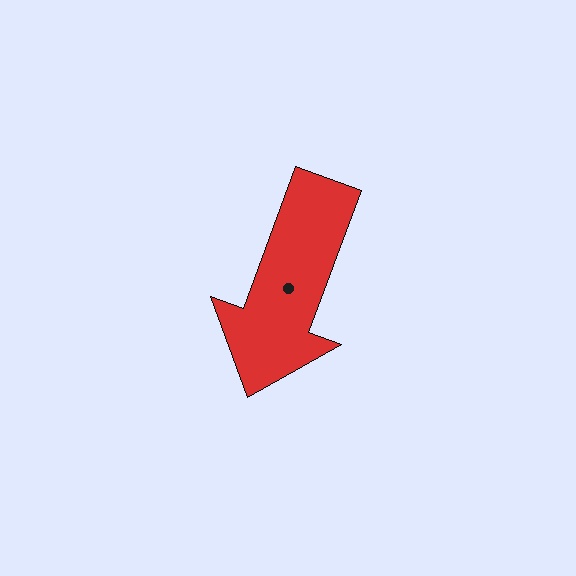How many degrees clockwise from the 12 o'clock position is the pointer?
Approximately 200 degrees.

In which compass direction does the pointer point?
South.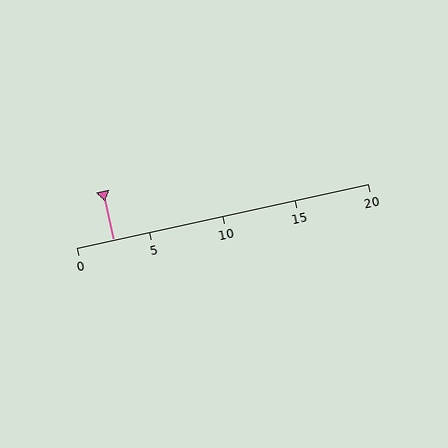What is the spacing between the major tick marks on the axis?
The major ticks are spaced 5 apart.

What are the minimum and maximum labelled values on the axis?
The axis runs from 0 to 20.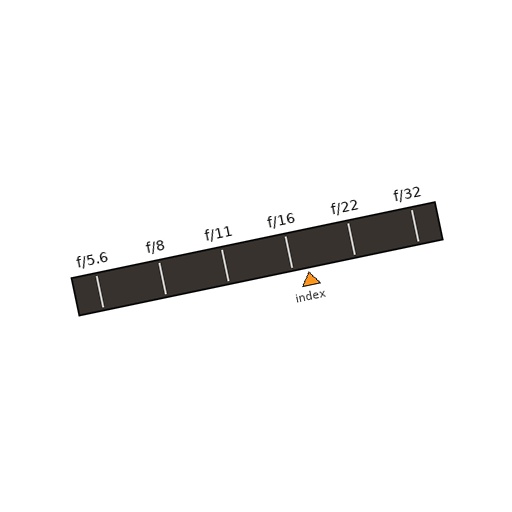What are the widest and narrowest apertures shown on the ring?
The widest aperture shown is f/5.6 and the narrowest is f/32.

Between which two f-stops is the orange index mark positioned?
The index mark is between f/16 and f/22.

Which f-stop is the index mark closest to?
The index mark is closest to f/16.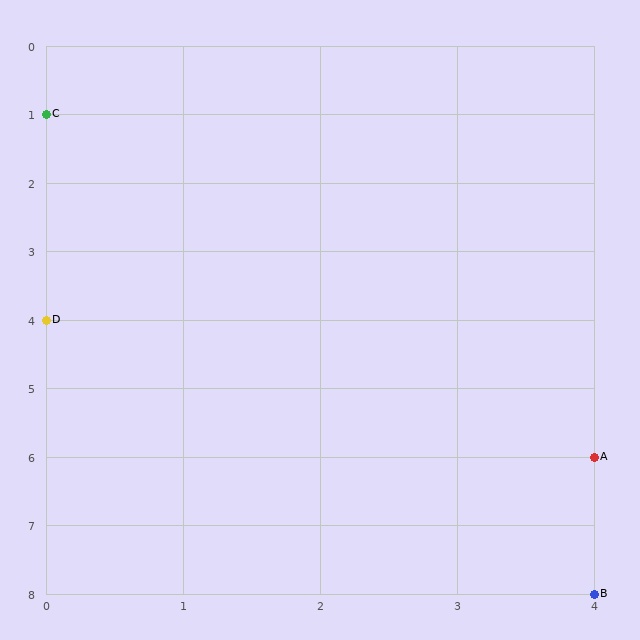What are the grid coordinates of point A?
Point A is at grid coordinates (4, 6).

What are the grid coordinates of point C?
Point C is at grid coordinates (0, 1).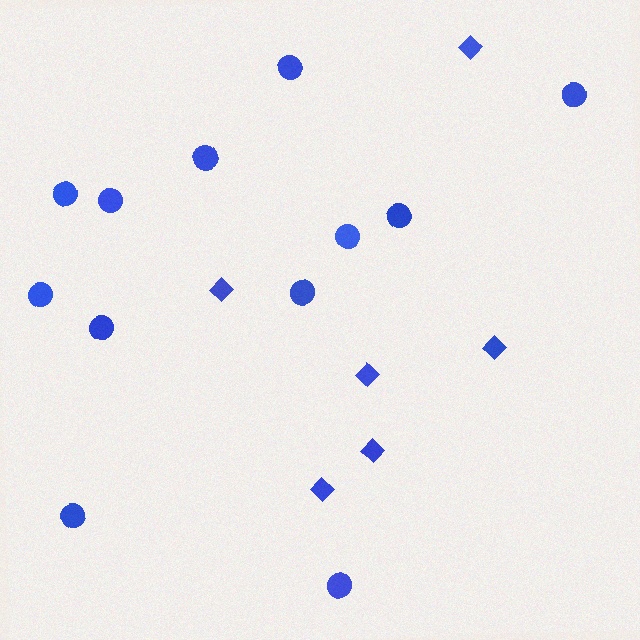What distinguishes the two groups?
There are 2 groups: one group of diamonds (6) and one group of circles (12).